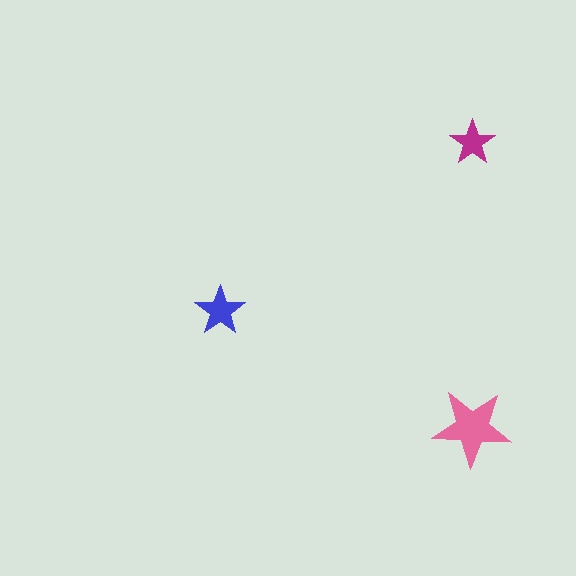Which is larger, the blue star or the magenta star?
The blue one.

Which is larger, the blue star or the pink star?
The pink one.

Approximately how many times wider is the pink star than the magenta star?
About 1.5 times wider.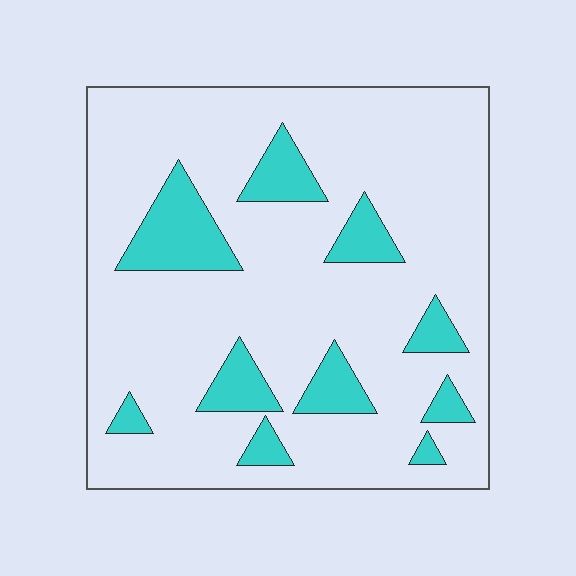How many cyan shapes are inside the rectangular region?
10.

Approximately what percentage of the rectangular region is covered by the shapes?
Approximately 15%.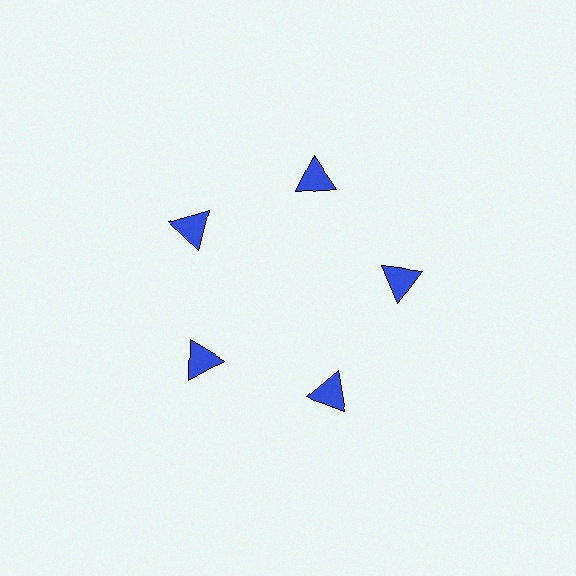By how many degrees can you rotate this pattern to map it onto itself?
The pattern maps onto itself every 72 degrees of rotation.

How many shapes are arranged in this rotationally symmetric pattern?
There are 5 shapes, arranged in 5 groups of 1.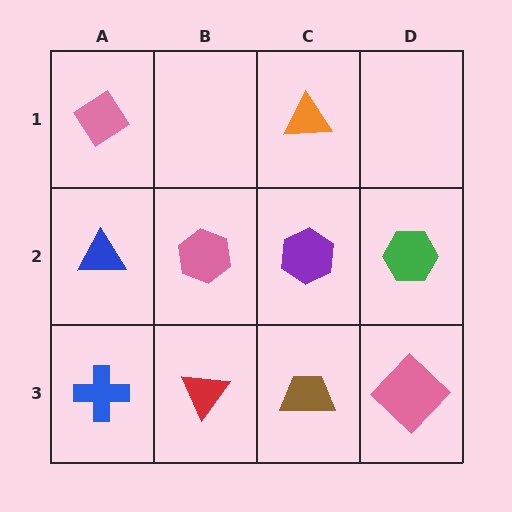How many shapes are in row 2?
4 shapes.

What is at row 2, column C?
A purple hexagon.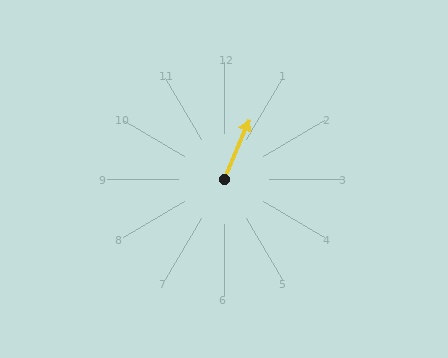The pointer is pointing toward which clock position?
Roughly 1 o'clock.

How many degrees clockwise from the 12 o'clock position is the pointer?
Approximately 23 degrees.